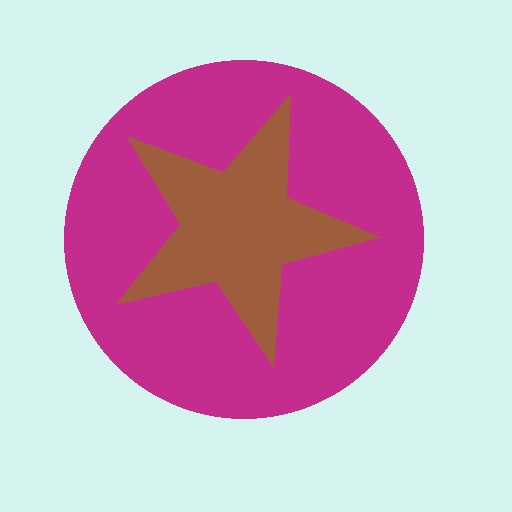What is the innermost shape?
The brown star.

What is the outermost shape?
The magenta circle.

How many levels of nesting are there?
2.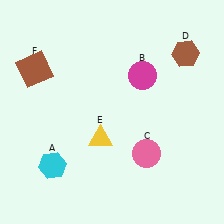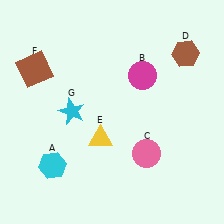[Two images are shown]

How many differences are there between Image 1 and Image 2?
There is 1 difference between the two images.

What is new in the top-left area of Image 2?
A cyan star (G) was added in the top-left area of Image 2.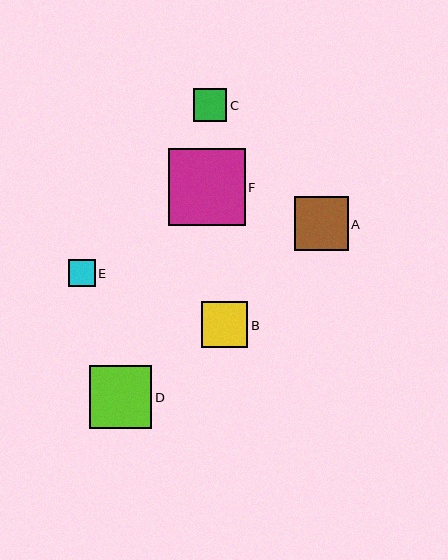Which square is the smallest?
Square E is the smallest with a size of approximately 27 pixels.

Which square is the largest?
Square F is the largest with a size of approximately 77 pixels.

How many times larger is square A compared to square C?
Square A is approximately 1.6 times the size of square C.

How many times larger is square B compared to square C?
Square B is approximately 1.4 times the size of square C.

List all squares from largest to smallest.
From largest to smallest: F, D, A, B, C, E.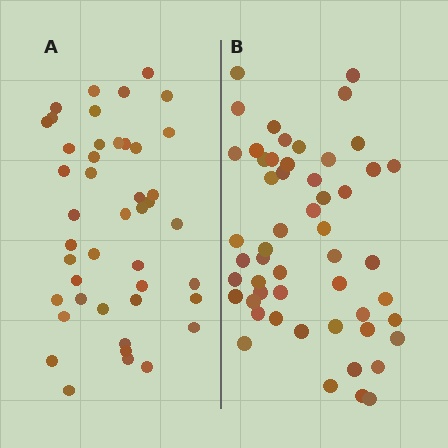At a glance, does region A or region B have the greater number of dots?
Region B (the right region) has more dots.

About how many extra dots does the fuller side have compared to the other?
Region B has roughly 8 or so more dots than region A.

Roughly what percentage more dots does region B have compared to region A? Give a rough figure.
About 20% more.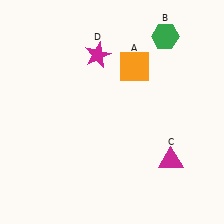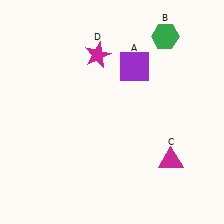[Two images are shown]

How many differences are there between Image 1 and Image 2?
There is 1 difference between the two images.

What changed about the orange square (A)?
In Image 1, A is orange. In Image 2, it changed to purple.